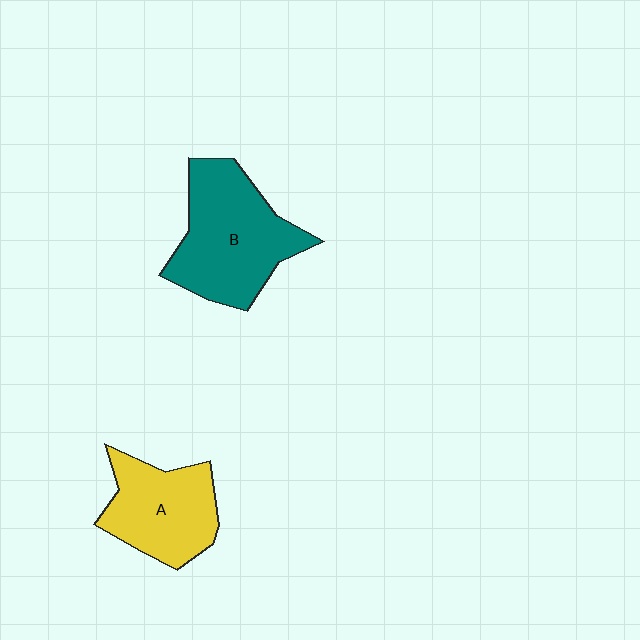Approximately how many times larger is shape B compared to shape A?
Approximately 1.3 times.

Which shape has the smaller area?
Shape A (yellow).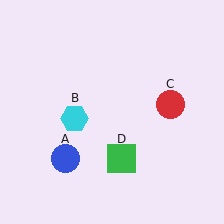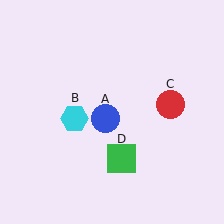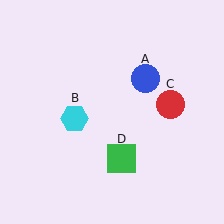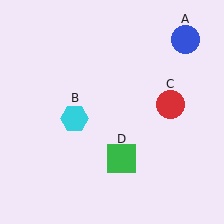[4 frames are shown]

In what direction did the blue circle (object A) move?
The blue circle (object A) moved up and to the right.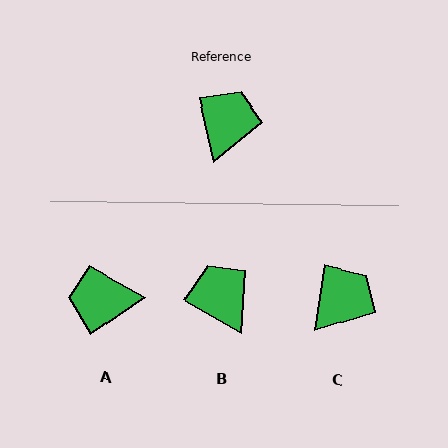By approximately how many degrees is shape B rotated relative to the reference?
Approximately 47 degrees counter-clockwise.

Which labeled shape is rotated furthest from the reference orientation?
A, about 112 degrees away.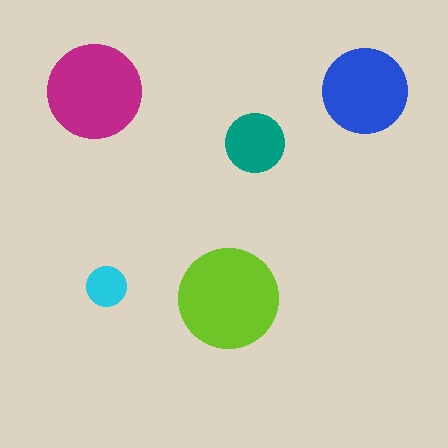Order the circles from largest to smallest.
the lime one, the magenta one, the blue one, the teal one, the cyan one.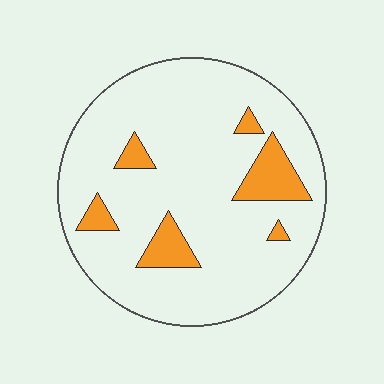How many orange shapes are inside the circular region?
6.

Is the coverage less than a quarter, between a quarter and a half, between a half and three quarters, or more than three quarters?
Less than a quarter.